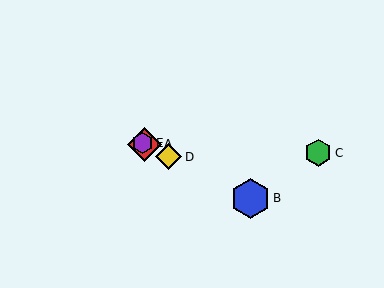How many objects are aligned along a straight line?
4 objects (A, B, D, E) are aligned along a straight line.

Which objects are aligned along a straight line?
Objects A, B, D, E are aligned along a straight line.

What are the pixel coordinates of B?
Object B is at (250, 198).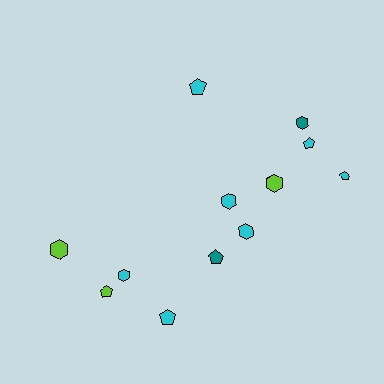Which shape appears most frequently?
Pentagon, with 6 objects.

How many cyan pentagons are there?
There are 4 cyan pentagons.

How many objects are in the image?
There are 12 objects.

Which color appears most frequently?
Cyan, with 7 objects.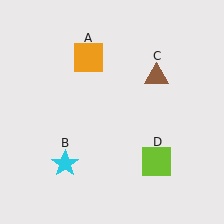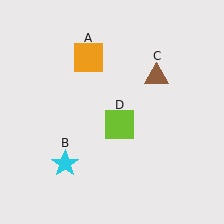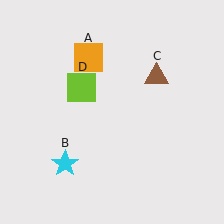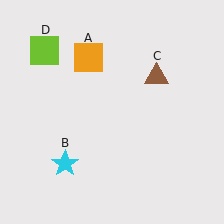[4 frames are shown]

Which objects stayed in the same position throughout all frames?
Orange square (object A) and cyan star (object B) and brown triangle (object C) remained stationary.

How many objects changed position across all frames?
1 object changed position: lime square (object D).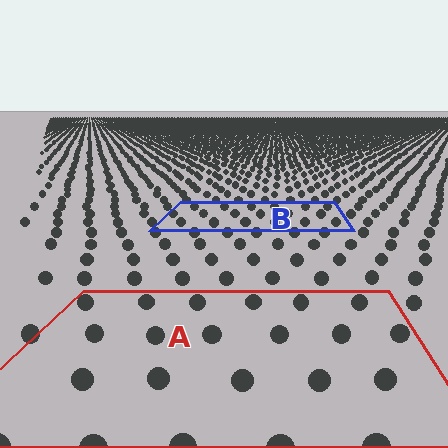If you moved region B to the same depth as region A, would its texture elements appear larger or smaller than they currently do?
They would appear larger. At a closer depth, the same texture elements are projected at a bigger on-screen size.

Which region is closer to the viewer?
Region A is closer. The texture elements there are larger and more spread out.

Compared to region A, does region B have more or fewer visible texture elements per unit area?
Region B has more texture elements per unit area — they are packed more densely because it is farther away.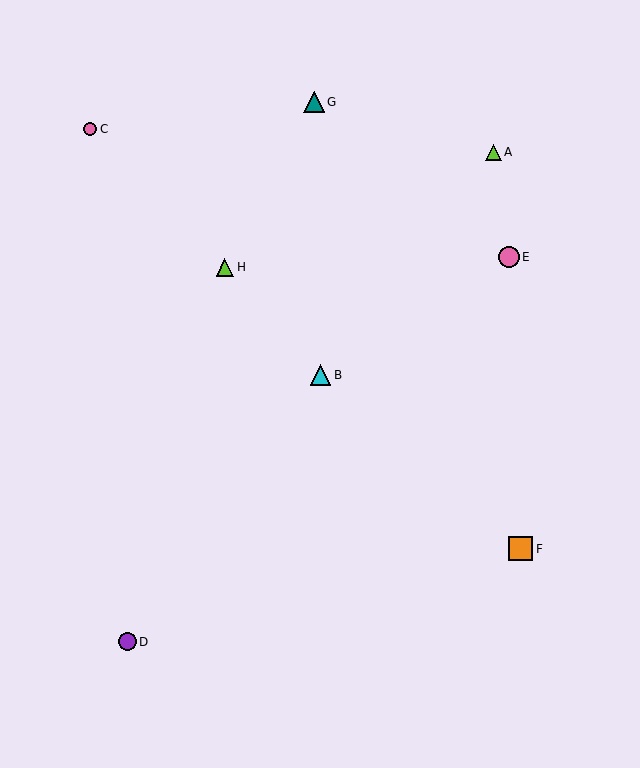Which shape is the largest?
The orange square (labeled F) is the largest.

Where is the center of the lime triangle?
The center of the lime triangle is at (225, 267).